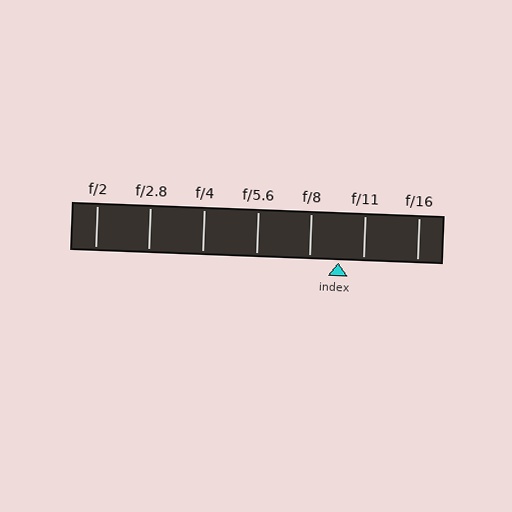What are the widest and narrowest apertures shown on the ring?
The widest aperture shown is f/2 and the narrowest is f/16.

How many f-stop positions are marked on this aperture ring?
There are 7 f-stop positions marked.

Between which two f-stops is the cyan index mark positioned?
The index mark is between f/8 and f/11.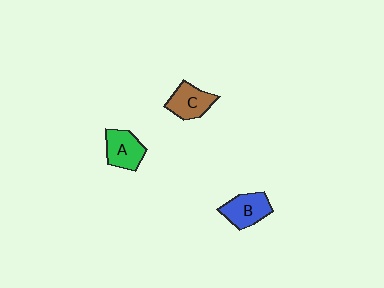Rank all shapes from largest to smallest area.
From largest to smallest: B (blue), A (green), C (brown).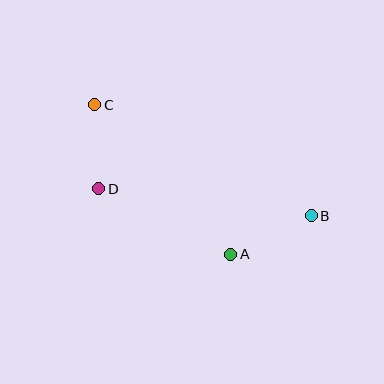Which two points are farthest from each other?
Points B and C are farthest from each other.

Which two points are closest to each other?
Points C and D are closest to each other.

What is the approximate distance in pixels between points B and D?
The distance between B and D is approximately 214 pixels.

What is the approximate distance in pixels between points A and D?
The distance between A and D is approximately 147 pixels.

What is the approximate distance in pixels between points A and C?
The distance between A and C is approximately 202 pixels.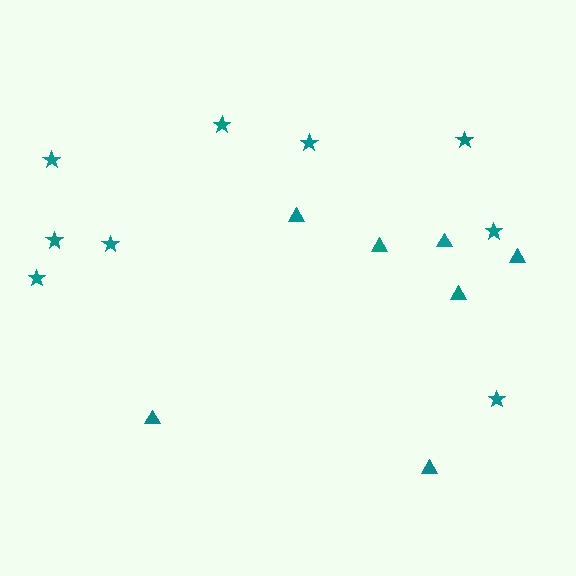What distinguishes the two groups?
There are 2 groups: one group of triangles (7) and one group of stars (9).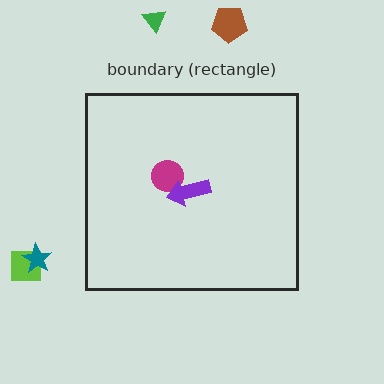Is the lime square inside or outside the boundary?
Outside.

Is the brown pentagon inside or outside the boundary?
Outside.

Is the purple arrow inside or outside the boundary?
Inside.